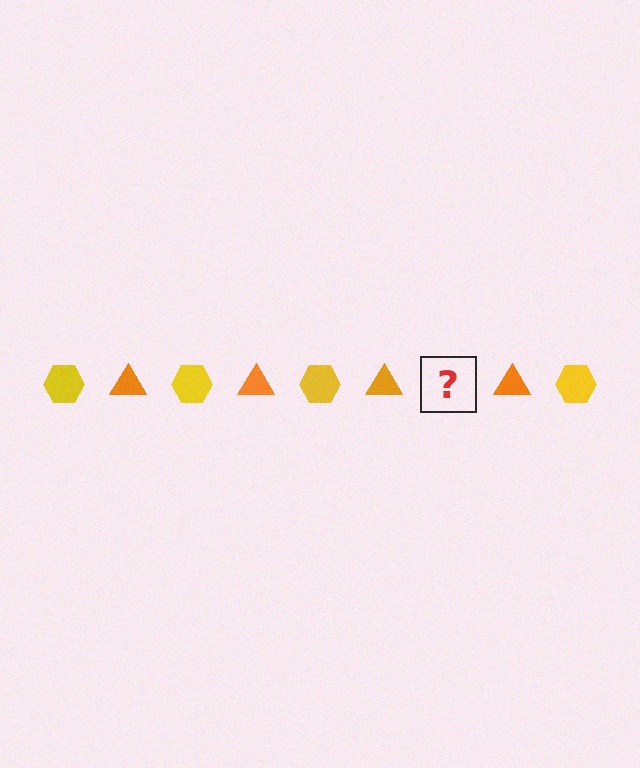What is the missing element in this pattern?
The missing element is a yellow hexagon.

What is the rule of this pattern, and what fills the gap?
The rule is that the pattern alternates between yellow hexagon and orange triangle. The gap should be filled with a yellow hexagon.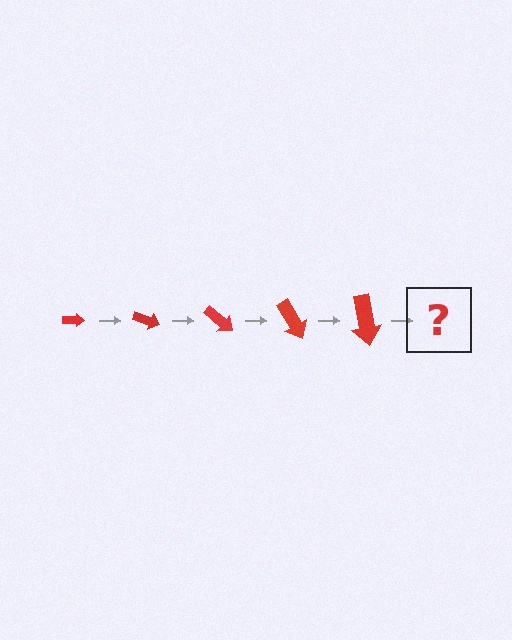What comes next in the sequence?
The next element should be an arrow, larger than the previous one and rotated 100 degrees from the start.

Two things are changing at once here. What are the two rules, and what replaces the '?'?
The two rules are that the arrow grows larger each step and it rotates 20 degrees each step. The '?' should be an arrow, larger than the previous one and rotated 100 degrees from the start.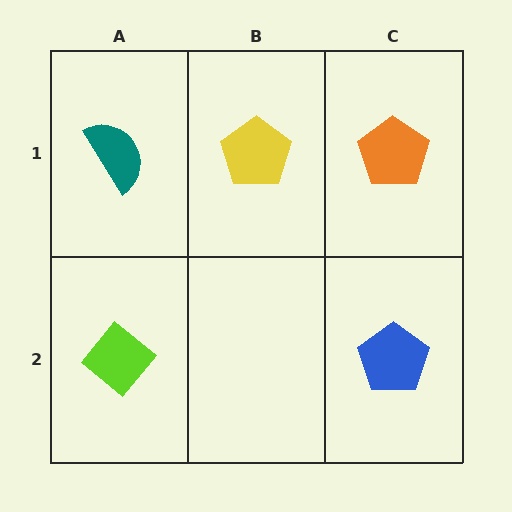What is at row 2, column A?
A lime diamond.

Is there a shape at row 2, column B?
No, that cell is empty.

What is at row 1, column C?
An orange pentagon.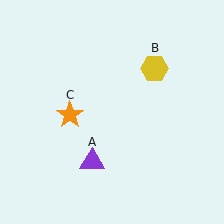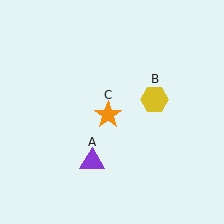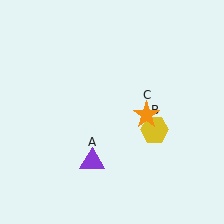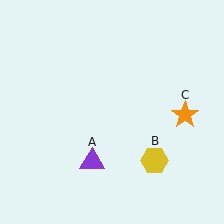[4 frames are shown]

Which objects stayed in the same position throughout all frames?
Purple triangle (object A) remained stationary.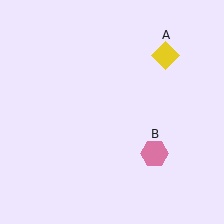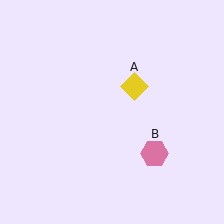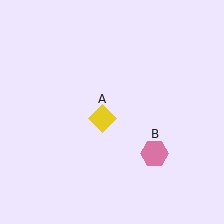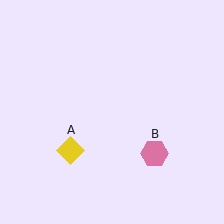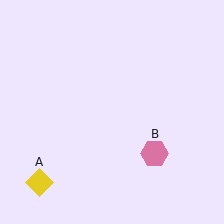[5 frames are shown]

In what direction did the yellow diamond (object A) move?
The yellow diamond (object A) moved down and to the left.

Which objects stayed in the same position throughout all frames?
Pink hexagon (object B) remained stationary.